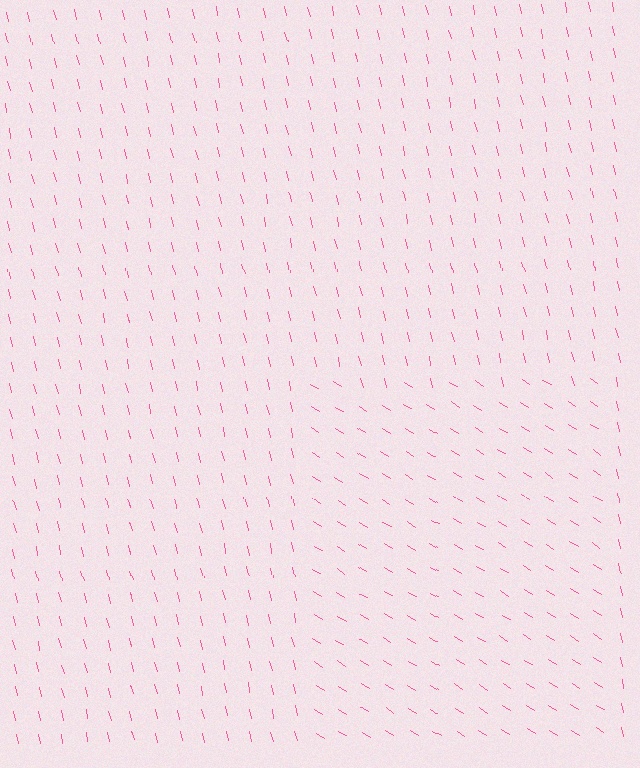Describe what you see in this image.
The image is filled with small pink line segments. A rectangle region in the image has lines oriented differently from the surrounding lines, creating a visible texture boundary.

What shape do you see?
I see a rectangle.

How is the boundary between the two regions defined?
The boundary is defined purely by a change in line orientation (approximately 45 degrees difference). All lines are the same color and thickness.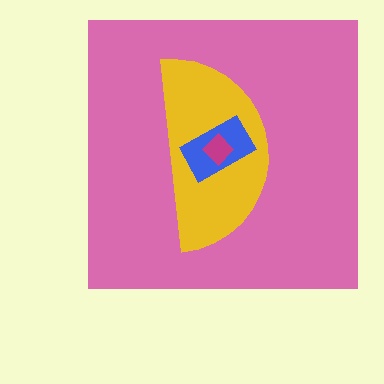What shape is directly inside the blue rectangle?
The magenta diamond.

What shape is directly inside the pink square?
The yellow semicircle.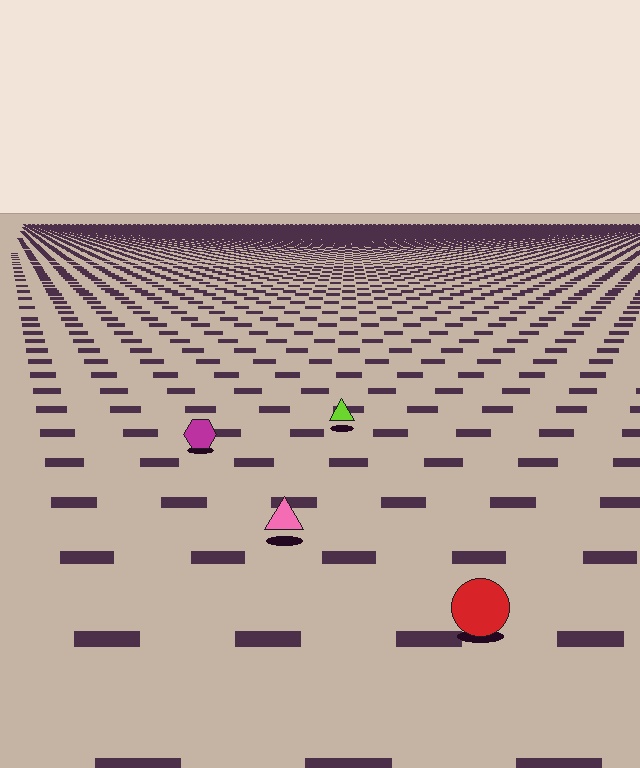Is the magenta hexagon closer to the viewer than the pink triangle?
No. The pink triangle is closer — you can tell from the texture gradient: the ground texture is coarser near it.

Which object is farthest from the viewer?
The lime triangle is farthest from the viewer. It appears smaller and the ground texture around it is denser.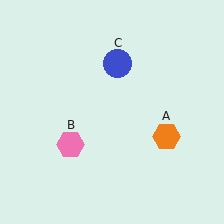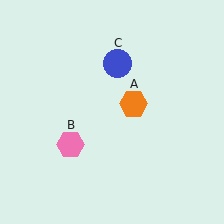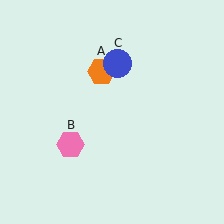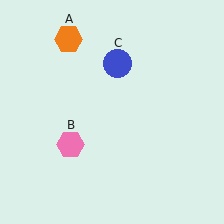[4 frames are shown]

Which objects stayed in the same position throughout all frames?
Pink hexagon (object B) and blue circle (object C) remained stationary.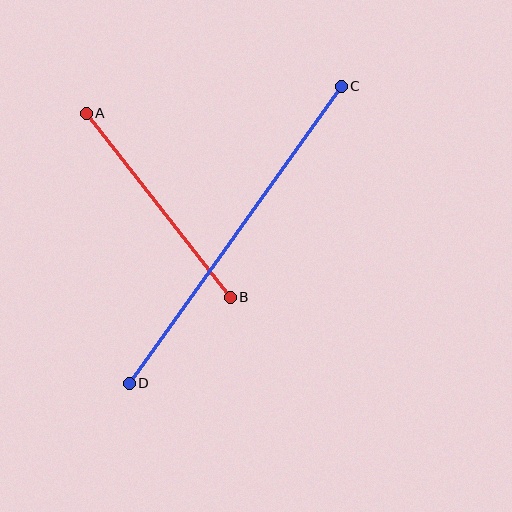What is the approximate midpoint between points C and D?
The midpoint is at approximately (235, 235) pixels.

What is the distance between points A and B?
The distance is approximately 233 pixels.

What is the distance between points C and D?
The distance is approximately 365 pixels.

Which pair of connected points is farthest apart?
Points C and D are farthest apart.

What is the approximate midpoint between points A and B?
The midpoint is at approximately (158, 205) pixels.